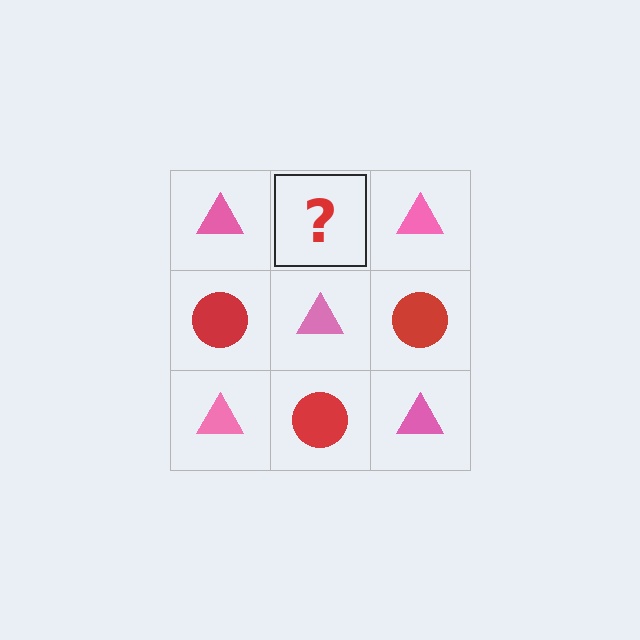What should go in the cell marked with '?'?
The missing cell should contain a red circle.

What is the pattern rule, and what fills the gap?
The rule is that it alternates pink triangle and red circle in a checkerboard pattern. The gap should be filled with a red circle.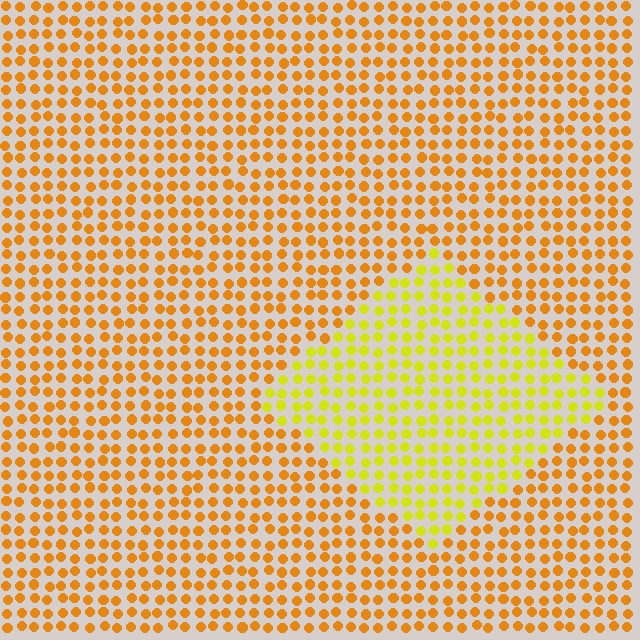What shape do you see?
I see a diamond.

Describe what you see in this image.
The image is filled with small orange elements in a uniform arrangement. A diamond-shaped region is visible where the elements are tinted to a slightly different hue, forming a subtle color boundary.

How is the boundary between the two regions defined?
The boundary is defined purely by a slight shift in hue (about 32 degrees). Spacing, size, and orientation are identical on both sides.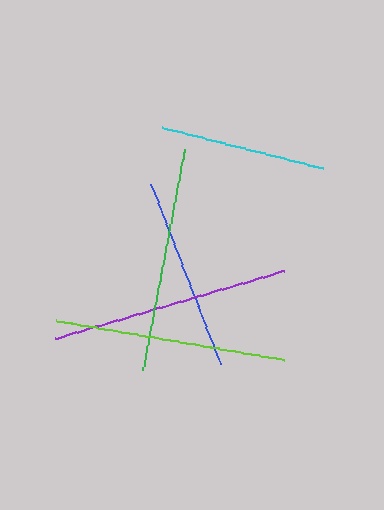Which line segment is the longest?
The purple line is the longest at approximately 239 pixels.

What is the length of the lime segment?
The lime segment is approximately 232 pixels long.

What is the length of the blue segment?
The blue segment is approximately 192 pixels long.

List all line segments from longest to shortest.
From longest to shortest: purple, lime, green, blue, cyan.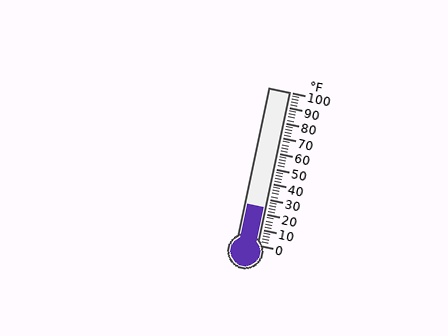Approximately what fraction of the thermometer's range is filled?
The thermometer is filled to approximately 25% of its range.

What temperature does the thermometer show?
The thermometer shows approximately 24°F.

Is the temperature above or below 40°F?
The temperature is below 40°F.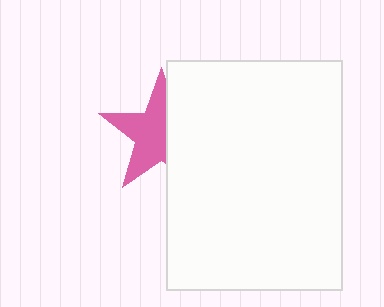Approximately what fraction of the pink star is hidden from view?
Roughly 43% of the pink star is hidden behind the white rectangle.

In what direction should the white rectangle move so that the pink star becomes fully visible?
The white rectangle should move right. That is the shortest direction to clear the overlap and leave the pink star fully visible.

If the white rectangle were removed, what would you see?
You would see the complete pink star.